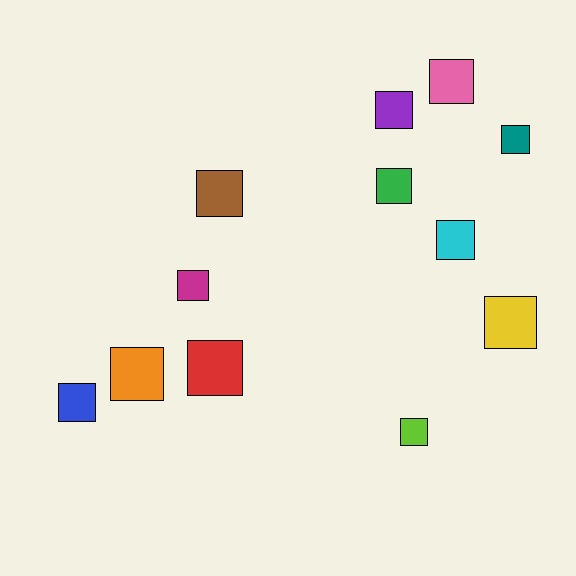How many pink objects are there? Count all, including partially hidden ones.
There is 1 pink object.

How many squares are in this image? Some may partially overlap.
There are 12 squares.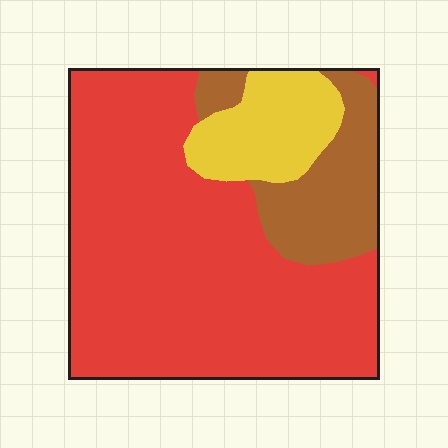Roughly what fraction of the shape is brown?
Brown covers about 15% of the shape.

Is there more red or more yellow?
Red.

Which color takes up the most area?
Red, at roughly 70%.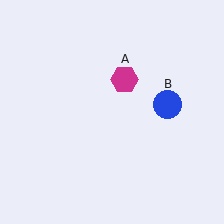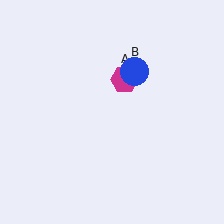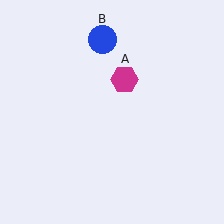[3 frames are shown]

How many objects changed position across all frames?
1 object changed position: blue circle (object B).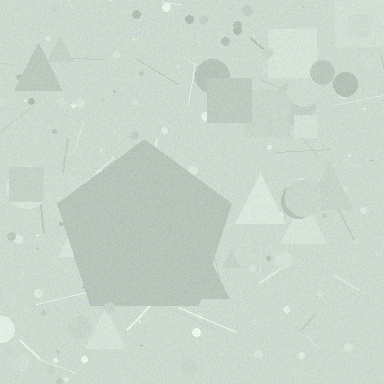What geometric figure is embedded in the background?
A pentagon is embedded in the background.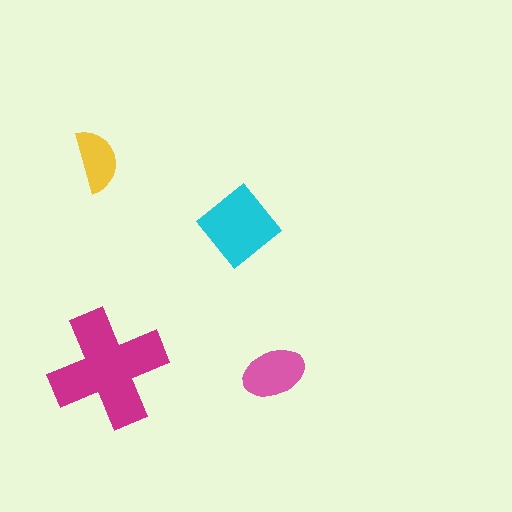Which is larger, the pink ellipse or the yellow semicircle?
The pink ellipse.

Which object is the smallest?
The yellow semicircle.